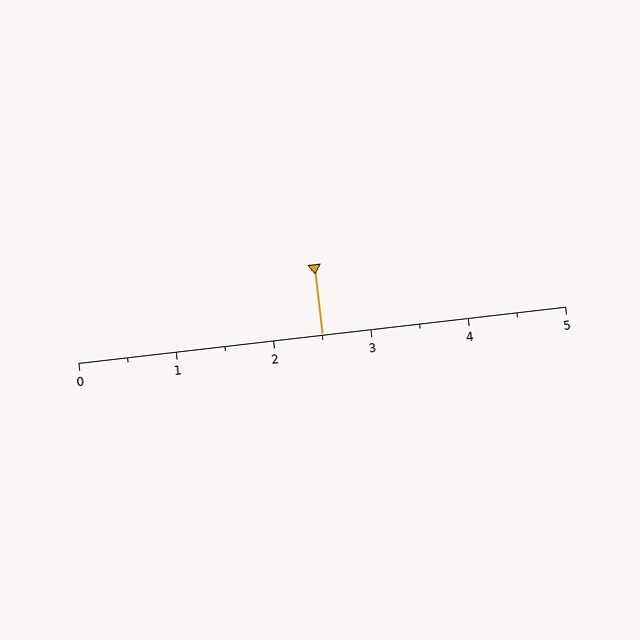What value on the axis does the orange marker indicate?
The marker indicates approximately 2.5.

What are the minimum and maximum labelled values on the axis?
The axis runs from 0 to 5.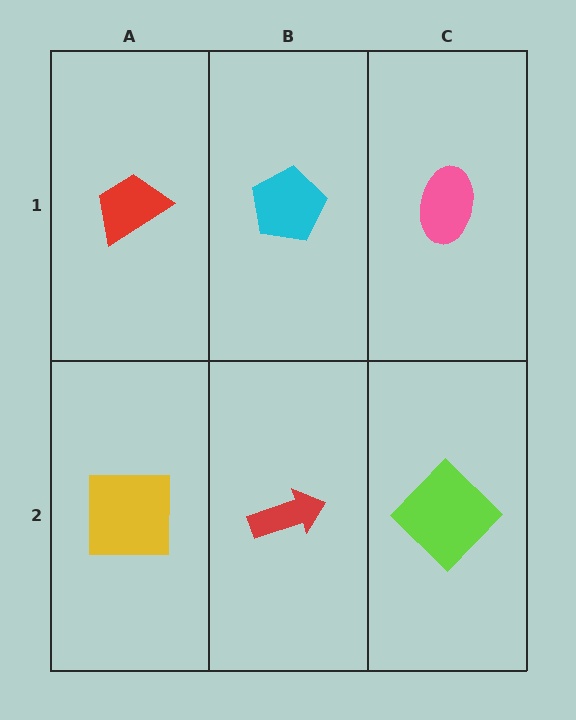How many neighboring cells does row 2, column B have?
3.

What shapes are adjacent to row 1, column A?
A yellow square (row 2, column A), a cyan pentagon (row 1, column B).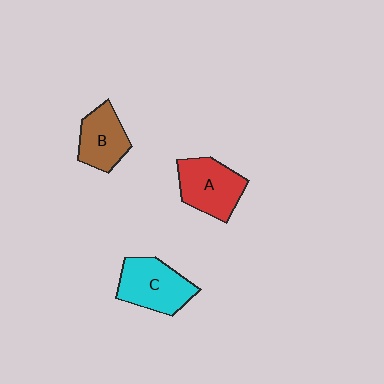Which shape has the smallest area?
Shape B (brown).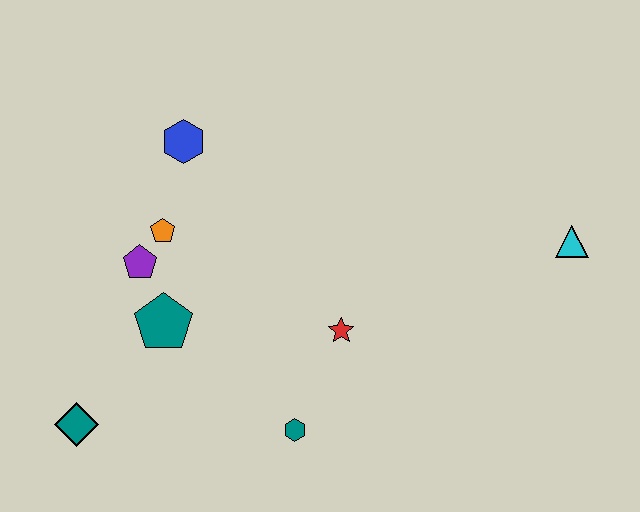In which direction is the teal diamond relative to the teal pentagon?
The teal diamond is below the teal pentagon.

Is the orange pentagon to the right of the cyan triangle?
No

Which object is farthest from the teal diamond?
The cyan triangle is farthest from the teal diamond.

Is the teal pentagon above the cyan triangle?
No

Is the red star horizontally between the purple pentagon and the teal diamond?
No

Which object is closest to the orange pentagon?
The purple pentagon is closest to the orange pentagon.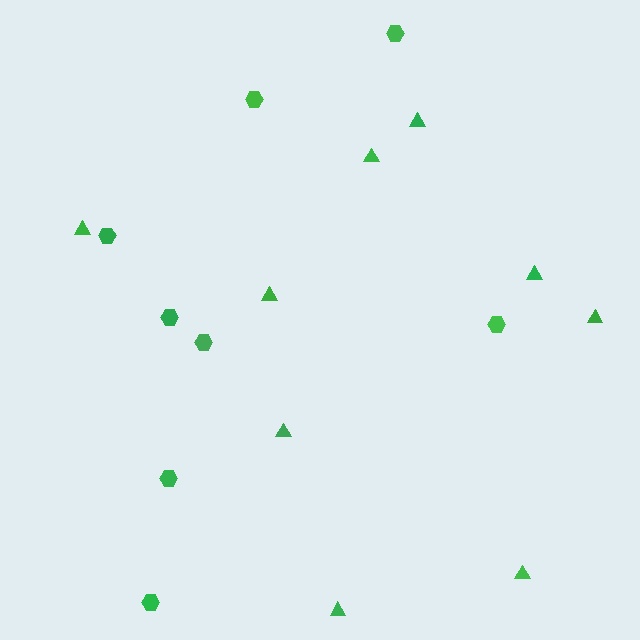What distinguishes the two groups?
There are 2 groups: one group of hexagons (8) and one group of triangles (9).